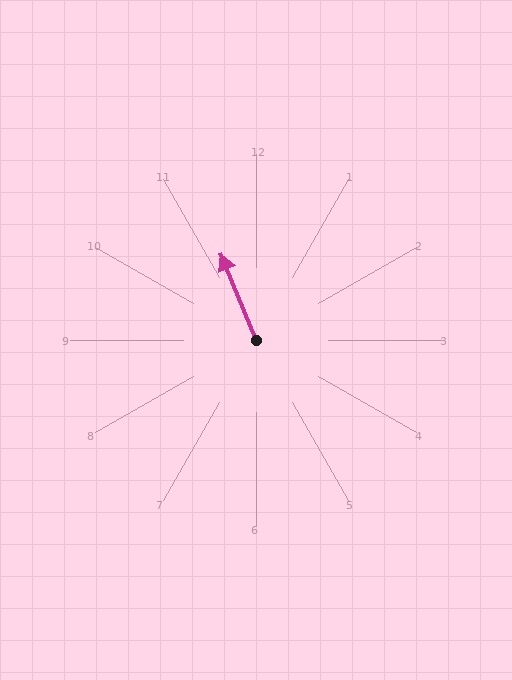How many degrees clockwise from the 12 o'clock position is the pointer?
Approximately 338 degrees.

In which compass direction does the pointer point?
North.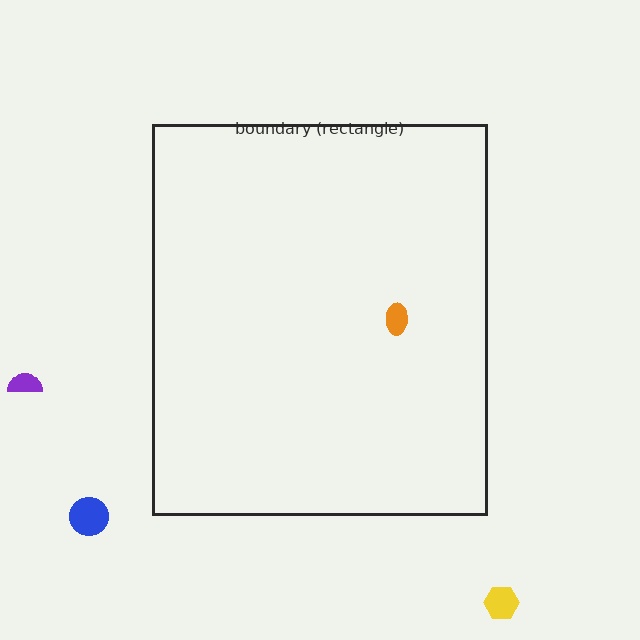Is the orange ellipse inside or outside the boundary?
Inside.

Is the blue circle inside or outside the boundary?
Outside.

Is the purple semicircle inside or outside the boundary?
Outside.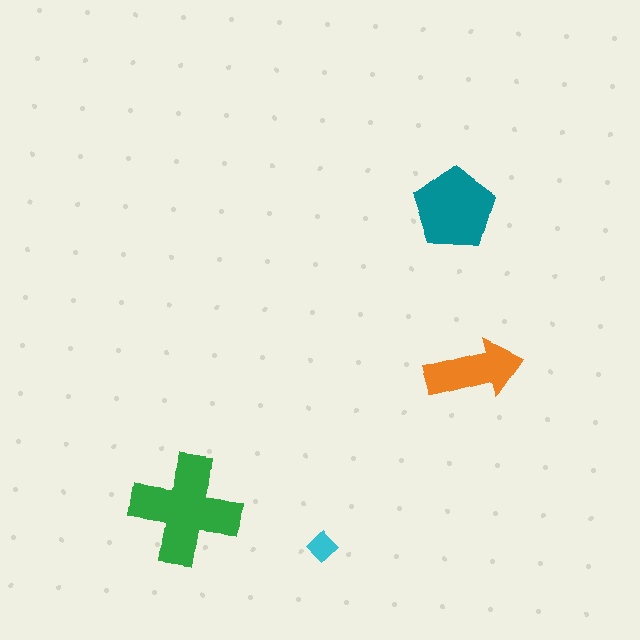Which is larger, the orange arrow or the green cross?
The green cross.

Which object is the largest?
The green cross.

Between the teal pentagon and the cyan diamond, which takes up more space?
The teal pentagon.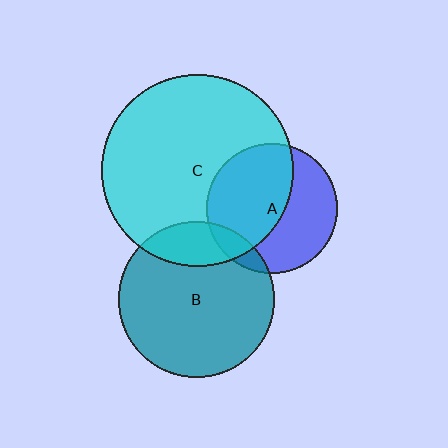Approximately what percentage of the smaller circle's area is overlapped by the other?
Approximately 55%.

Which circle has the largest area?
Circle C (cyan).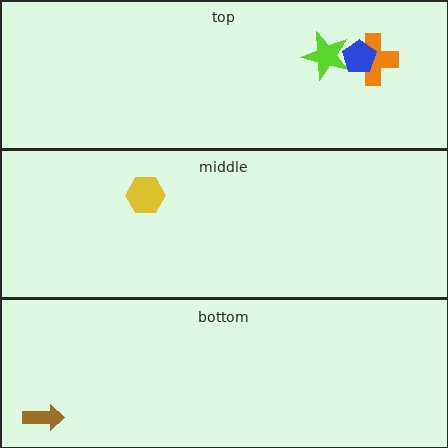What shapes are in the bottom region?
The brown arrow.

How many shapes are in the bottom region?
1.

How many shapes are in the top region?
3.